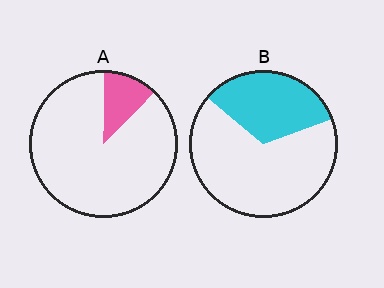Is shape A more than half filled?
No.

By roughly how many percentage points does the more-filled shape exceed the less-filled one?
By roughly 20 percentage points (B over A).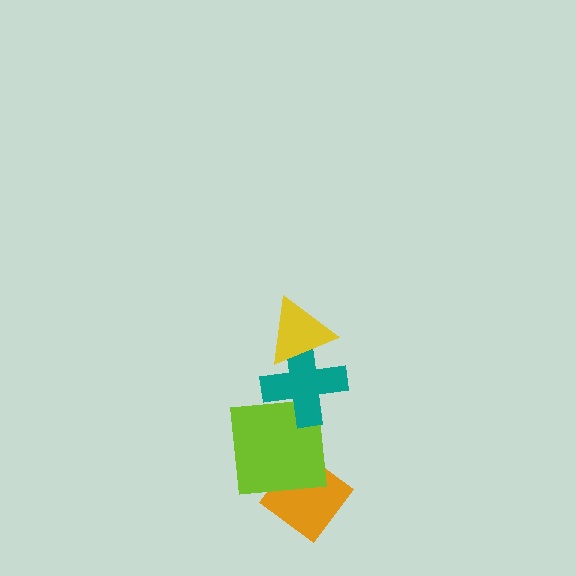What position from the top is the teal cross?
The teal cross is 2nd from the top.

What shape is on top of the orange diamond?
The lime square is on top of the orange diamond.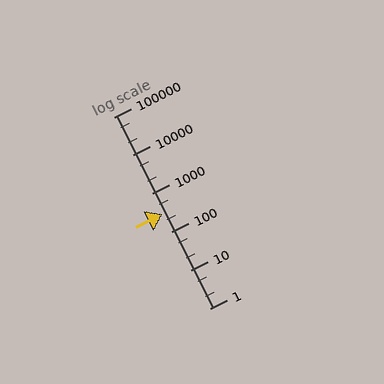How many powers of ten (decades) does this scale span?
The scale spans 5 decades, from 1 to 100000.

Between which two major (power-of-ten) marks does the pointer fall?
The pointer is between 100 and 1000.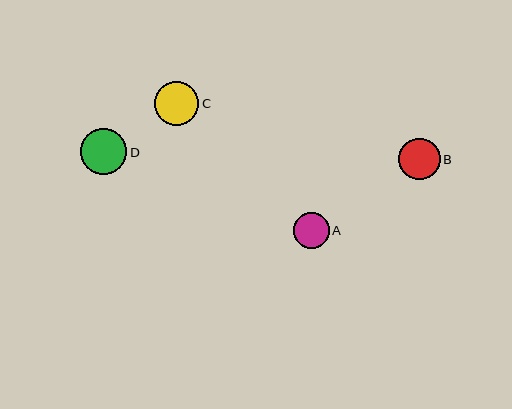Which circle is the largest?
Circle D is the largest with a size of approximately 46 pixels.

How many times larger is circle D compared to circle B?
Circle D is approximately 1.1 times the size of circle B.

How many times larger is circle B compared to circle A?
Circle B is approximately 1.1 times the size of circle A.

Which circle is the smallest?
Circle A is the smallest with a size of approximately 36 pixels.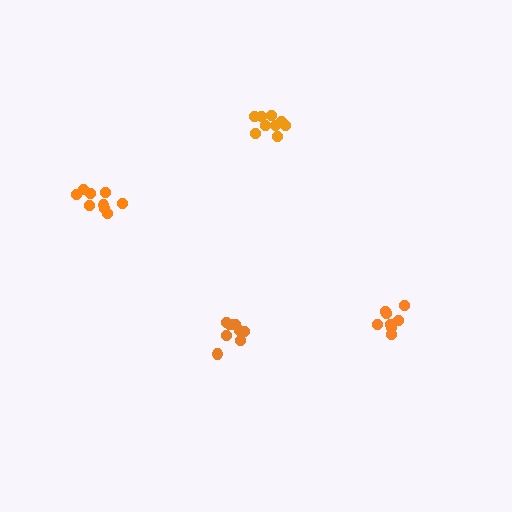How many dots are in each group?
Group 1: 9 dots, Group 2: 9 dots, Group 3: 9 dots, Group 4: 8 dots (35 total).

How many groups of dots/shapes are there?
There are 4 groups.